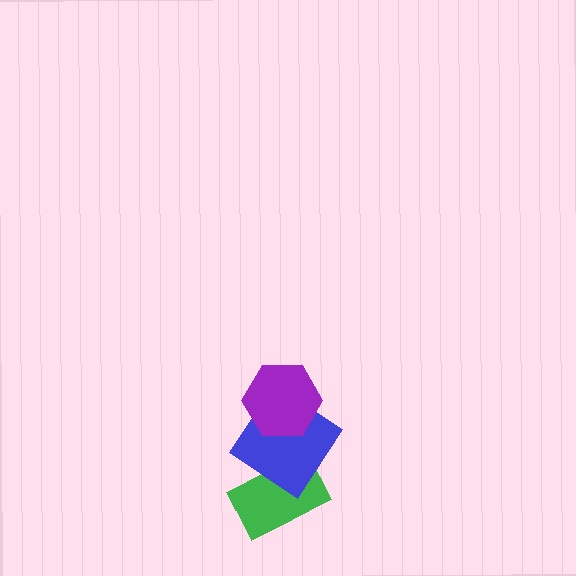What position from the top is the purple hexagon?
The purple hexagon is 1st from the top.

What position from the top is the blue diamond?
The blue diamond is 2nd from the top.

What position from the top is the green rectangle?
The green rectangle is 3rd from the top.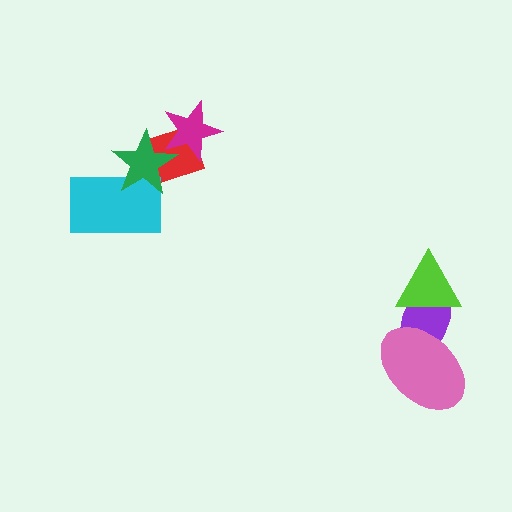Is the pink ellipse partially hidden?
No, no other shape covers it.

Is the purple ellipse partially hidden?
Yes, it is partially covered by another shape.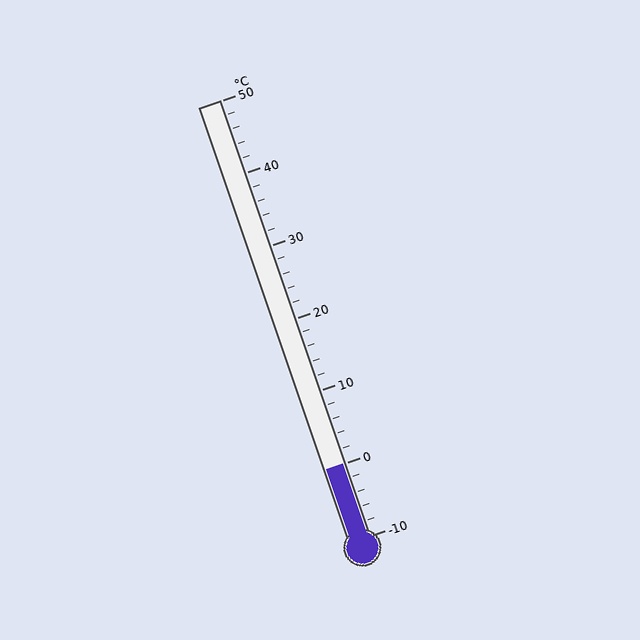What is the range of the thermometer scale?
The thermometer scale ranges from -10°C to 50°C.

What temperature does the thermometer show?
The thermometer shows approximately 0°C.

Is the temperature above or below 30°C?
The temperature is below 30°C.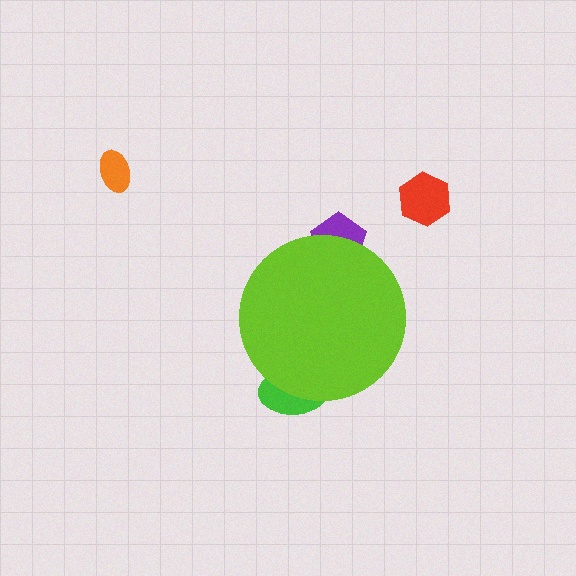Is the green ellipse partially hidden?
Yes, the green ellipse is partially hidden behind the lime circle.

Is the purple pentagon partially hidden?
Yes, the purple pentagon is partially hidden behind the lime circle.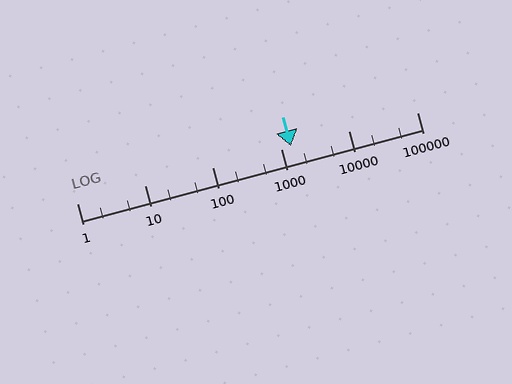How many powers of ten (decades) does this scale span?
The scale spans 5 decades, from 1 to 100000.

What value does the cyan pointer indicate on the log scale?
The pointer indicates approximately 1400.